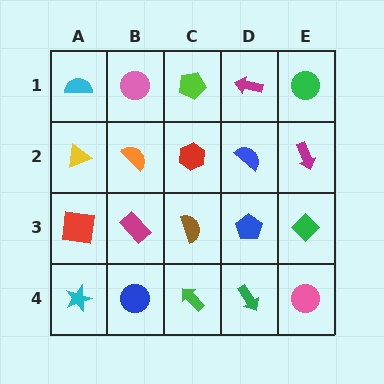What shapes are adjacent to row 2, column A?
A cyan semicircle (row 1, column A), a red square (row 3, column A), an orange semicircle (row 2, column B).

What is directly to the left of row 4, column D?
A green arrow.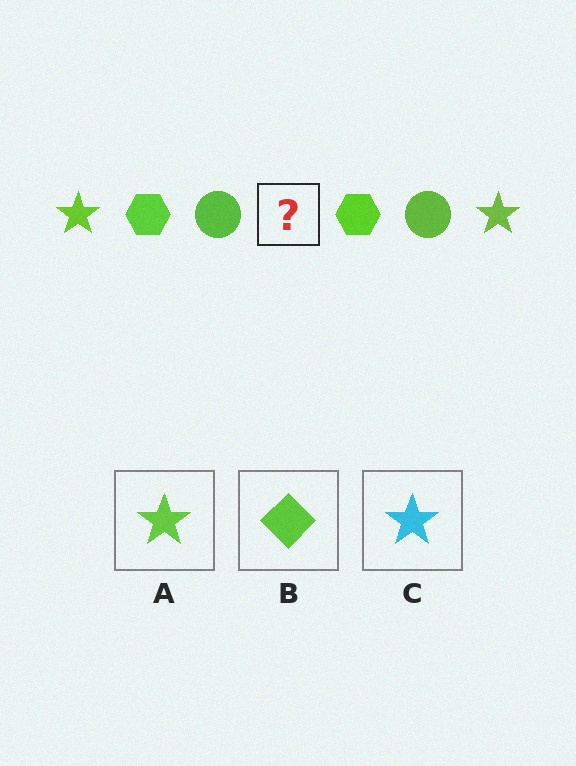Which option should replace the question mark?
Option A.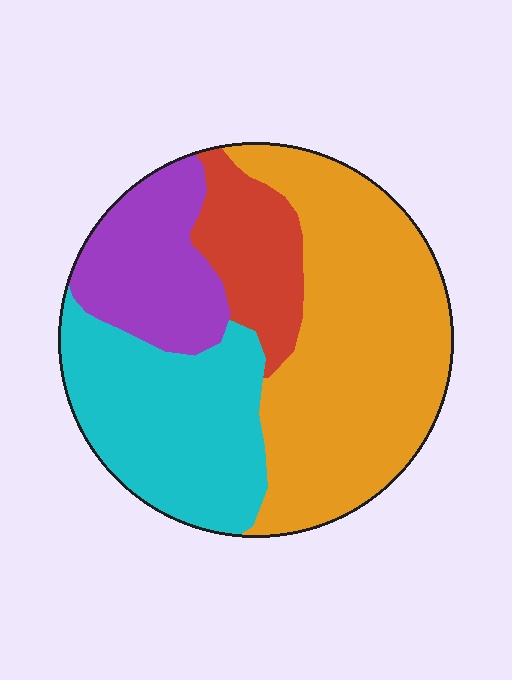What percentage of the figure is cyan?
Cyan covers around 25% of the figure.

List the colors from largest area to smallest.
From largest to smallest: orange, cyan, purple, red.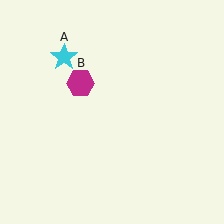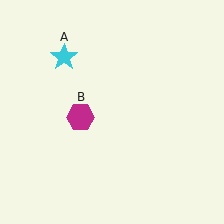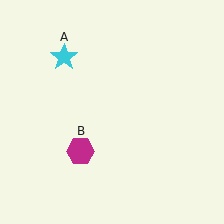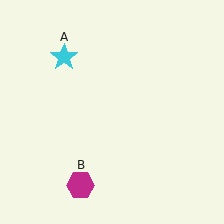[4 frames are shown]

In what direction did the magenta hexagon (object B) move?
The magenta hexagon (object B) moved down.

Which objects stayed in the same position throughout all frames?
Cyan star (object A) remained stationary.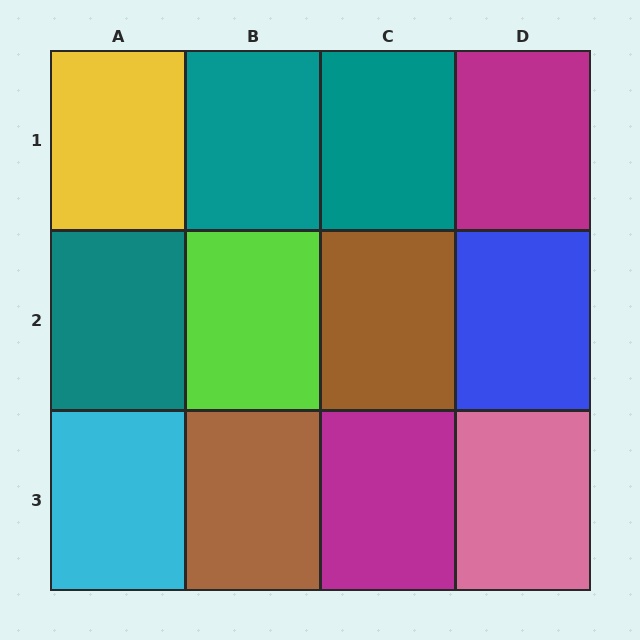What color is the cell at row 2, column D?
Blue.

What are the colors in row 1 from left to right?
Yellow, teal, teal, magenta.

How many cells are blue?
1 cell is blue.